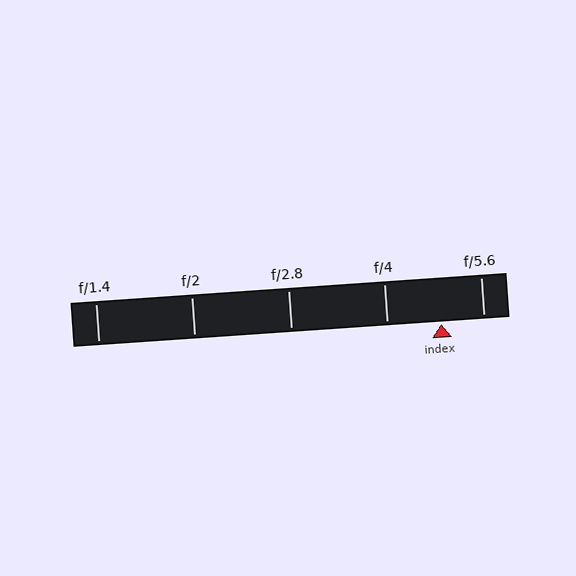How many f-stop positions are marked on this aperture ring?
There are 5 f-stop positions marked.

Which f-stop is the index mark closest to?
The index mark is closest to f/5.6.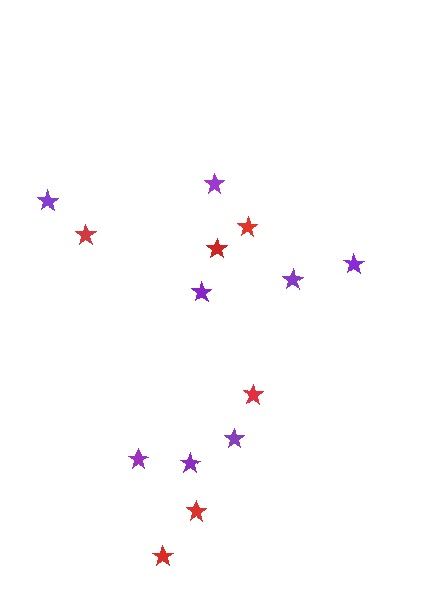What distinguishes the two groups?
There are 2 groups: one group of red stars (6) and one group of purple stars (8).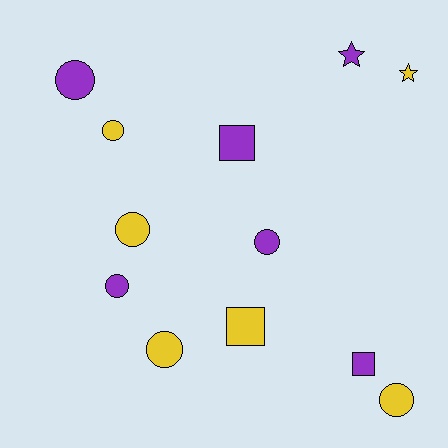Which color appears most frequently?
Yellow, with 6 objects.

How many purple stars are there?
There is 1 purple star.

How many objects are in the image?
There are 12 objects.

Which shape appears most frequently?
Circle, with 7 objects.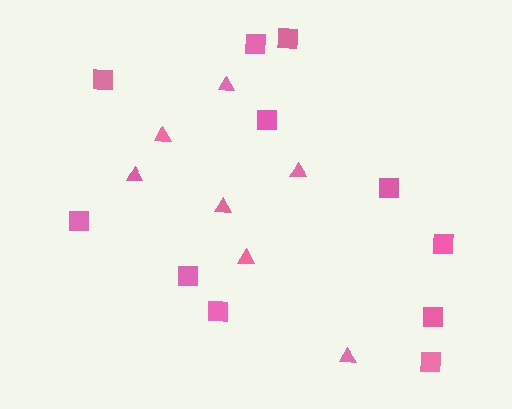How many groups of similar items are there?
There are 2 groups: one group of squares (11) and one group of triangles (7).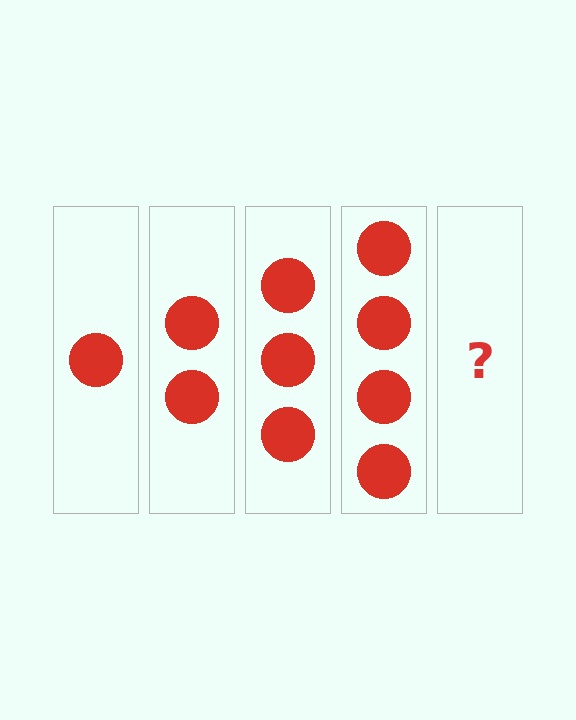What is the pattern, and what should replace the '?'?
The pattern is that each step adds one more circle. The '?' should be 5 circles.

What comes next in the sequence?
The next element should be 5 circles.